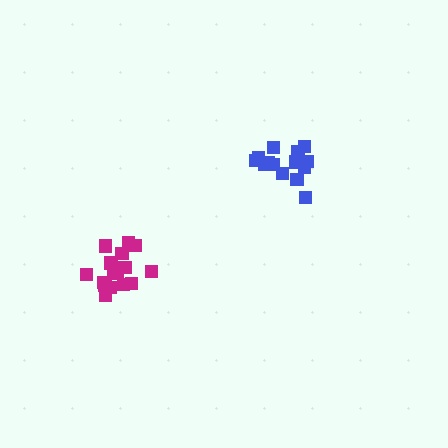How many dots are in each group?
Group 1: 16 dots, Group 2: 16 dots (32 total).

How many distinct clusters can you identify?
There are 2 distinct clusters.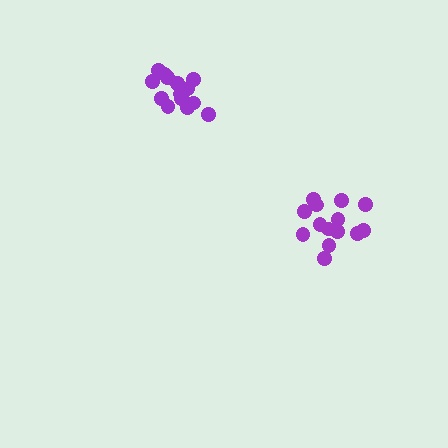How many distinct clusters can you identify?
There are 2 distinct clusters.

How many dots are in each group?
Group 1: 14 dots, Group 2: 14 dots (28 total).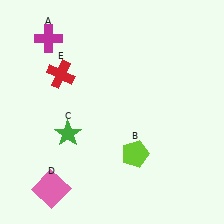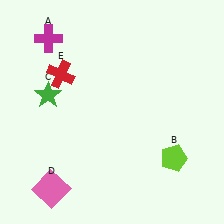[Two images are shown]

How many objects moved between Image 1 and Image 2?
2 objects moved between the two images.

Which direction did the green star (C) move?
The green star (C) moved up.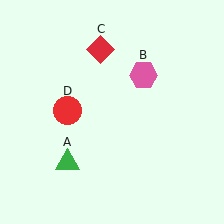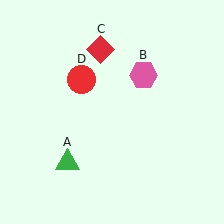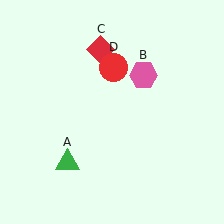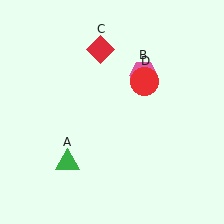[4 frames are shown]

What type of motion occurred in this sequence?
The red circle (object D) rotated clockwise around the center of the scene.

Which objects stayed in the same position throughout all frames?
Green triangle (object A) and pink hexagon (object B) and red diamond (object C) remained stationary.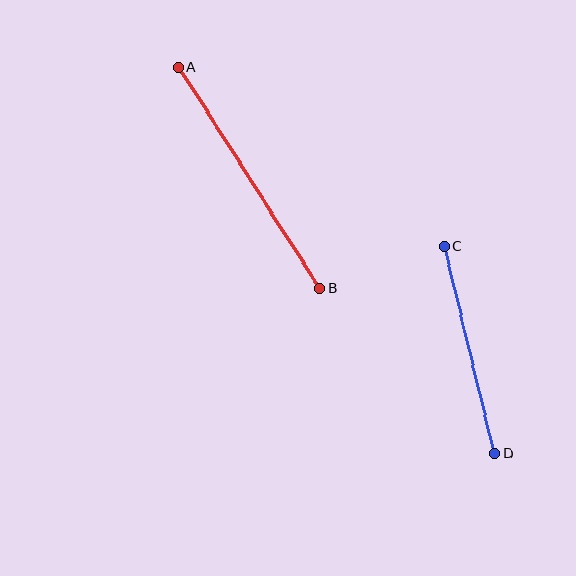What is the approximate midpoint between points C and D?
The midpoint is at approximately (469, 350) pixels.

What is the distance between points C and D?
The distance is approximately 213 pixels.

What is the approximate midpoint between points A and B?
The midpoint is at approximately (249, 177) pixels.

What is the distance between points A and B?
The distance is approximately 262 pixels.